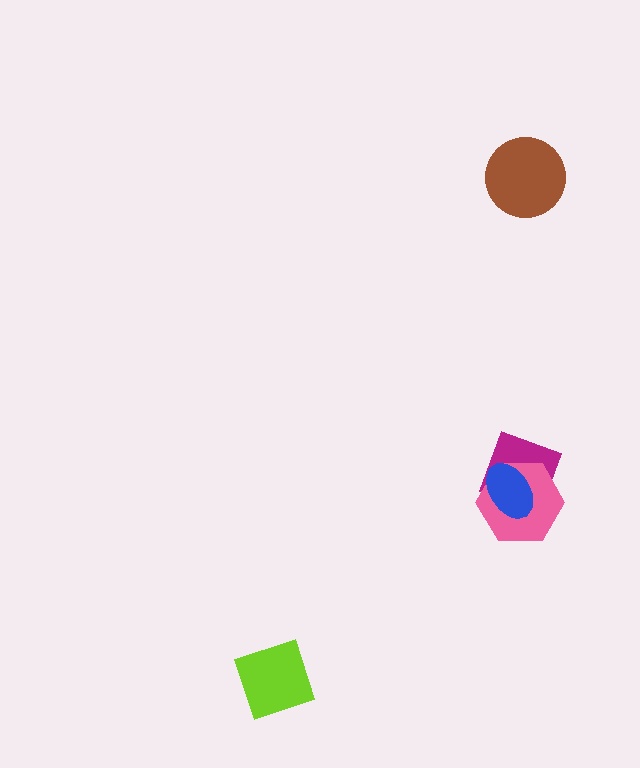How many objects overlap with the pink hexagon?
2 objects overlap with the pink hexagon.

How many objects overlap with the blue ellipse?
2 objects overlap with the blue ellipse.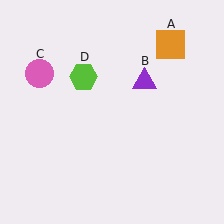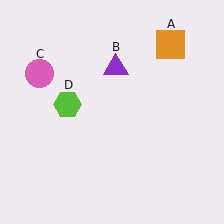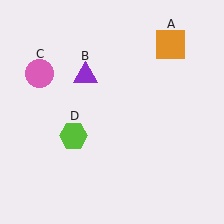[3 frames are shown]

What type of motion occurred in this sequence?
The purple triangle (object B), lime hexagon (object D) rotated counterclockwise around the center of the scene.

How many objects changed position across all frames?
2 objects changed position: purple triangle (object B), lime hexagon (object D).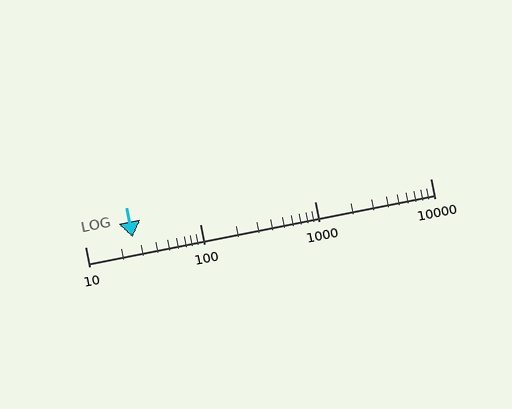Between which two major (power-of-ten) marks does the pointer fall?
The pointer is between 10 and 100.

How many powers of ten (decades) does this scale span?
The scale spans 3 decades, from 10 to 10000.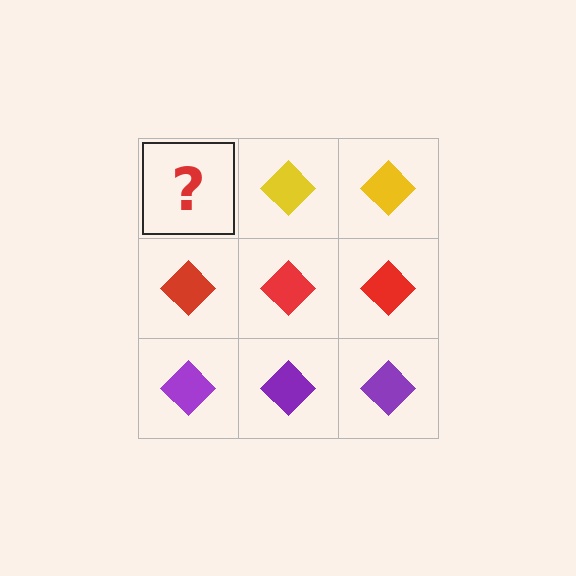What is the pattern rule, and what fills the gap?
The rule is that each row has a consistent color. The gap should be filled with a yellow diamond.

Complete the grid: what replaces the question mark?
The question mark should be replaced with a yellow diamond.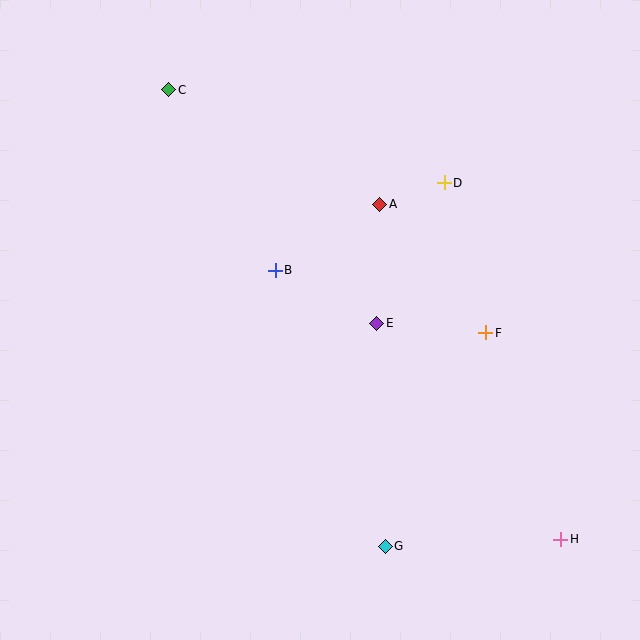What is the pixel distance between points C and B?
The distance between C and B is 209 pixels.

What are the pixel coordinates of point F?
Point F is at (486, 333).